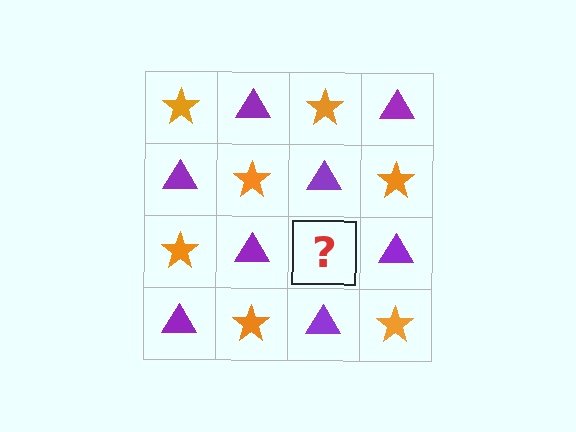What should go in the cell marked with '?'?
The missing cell should contain an orange star.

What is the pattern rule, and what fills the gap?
The rule is that it alternates orange star and purple triangle in a checkerboard pattern. The gap should be filled with an orange star.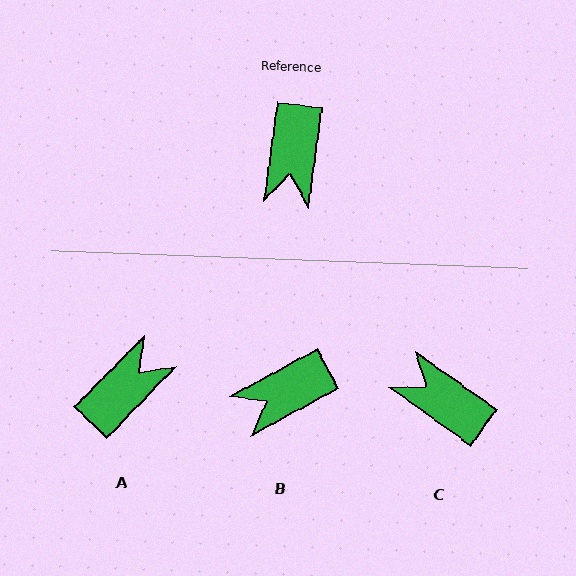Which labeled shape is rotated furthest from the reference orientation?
A, about 144 degrees away.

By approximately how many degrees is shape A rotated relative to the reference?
Approximately 144 degrees counter-clockwise.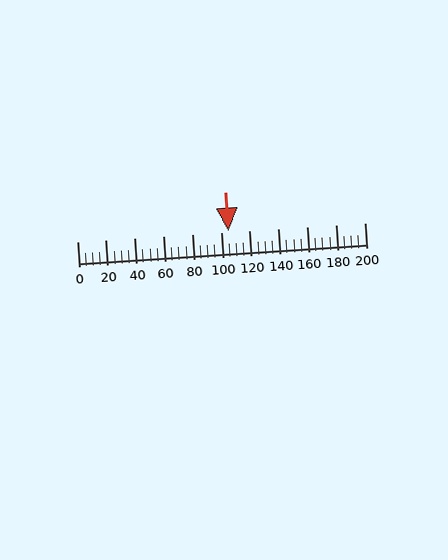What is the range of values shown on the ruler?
The ruler shows values from 0 to 200.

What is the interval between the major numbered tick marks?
The major tick marks are spaced 20 units apart.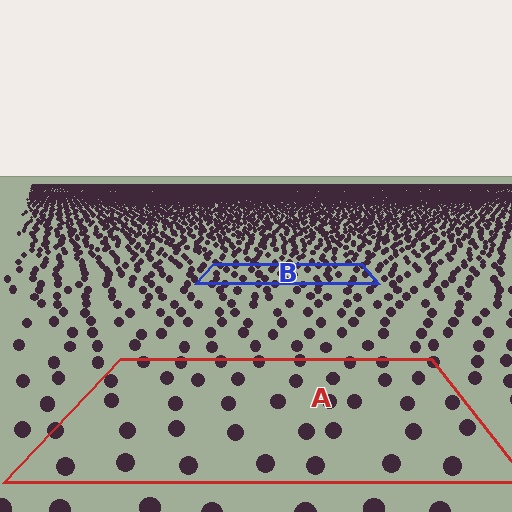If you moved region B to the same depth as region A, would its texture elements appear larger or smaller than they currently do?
They would appear larger. At a closer depth, the same texture elements are projected at a bigger on-screen size.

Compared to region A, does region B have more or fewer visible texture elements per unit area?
Region B has more texture elements per unit area — they are packed more densely because it is farther away.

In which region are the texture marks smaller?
The texture marks are smaller in region B, because it is farther away.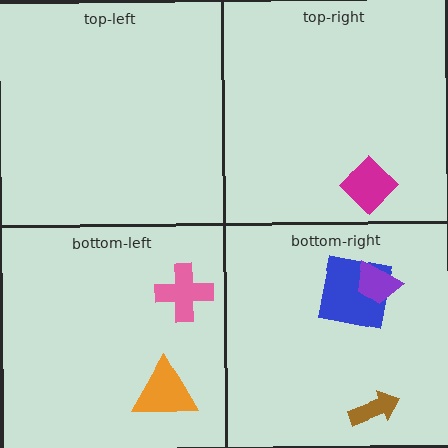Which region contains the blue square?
The bottom-right region.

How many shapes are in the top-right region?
1.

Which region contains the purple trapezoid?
The bottom-right region.